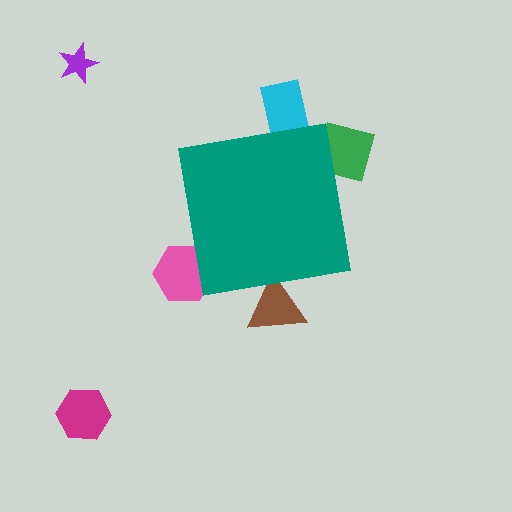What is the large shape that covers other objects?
A teal square.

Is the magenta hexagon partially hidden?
No, the magenta hexagon is fully visible.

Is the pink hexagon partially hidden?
Yes, the pink hexagon is partially hidden behind the teal square.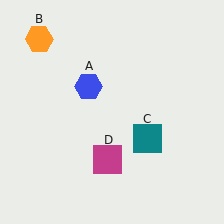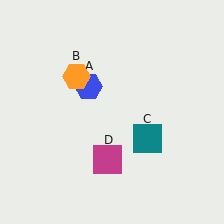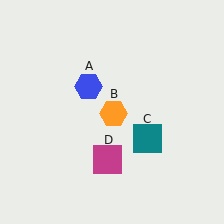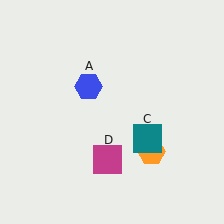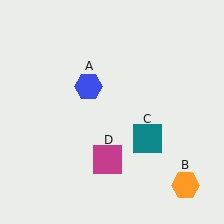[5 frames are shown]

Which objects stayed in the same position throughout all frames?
Blue hexagon (object A) and teal square (object C) and magenta square (object D) remained stationary.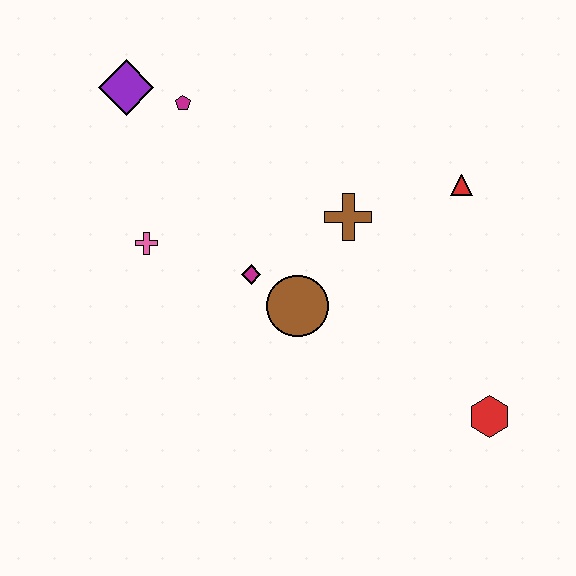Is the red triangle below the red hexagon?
No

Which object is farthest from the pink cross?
The red hexagon is farthest from the pink cross.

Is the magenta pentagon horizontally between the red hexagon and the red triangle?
No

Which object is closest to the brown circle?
The magenta diamond is closest to the brown circle.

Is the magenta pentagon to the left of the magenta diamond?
Yes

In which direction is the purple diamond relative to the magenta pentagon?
The purple diamond is to the left of the magenta pentagon.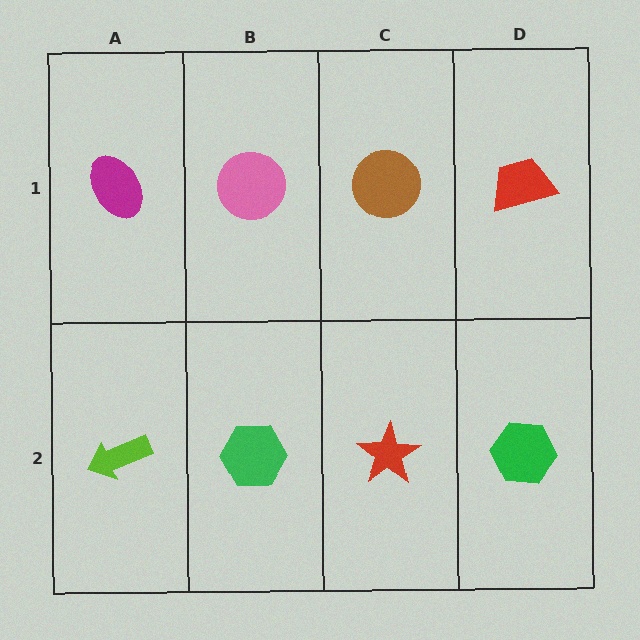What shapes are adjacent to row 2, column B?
A pink circle (row 1, column B), a lime arrow (row 2, column A), a red star (row 2, column C).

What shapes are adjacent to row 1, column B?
A green hexagon (row 2, column B), a magenta ellipse (row 1, column A), a brown circle (row 1, column C).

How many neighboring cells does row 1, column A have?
2.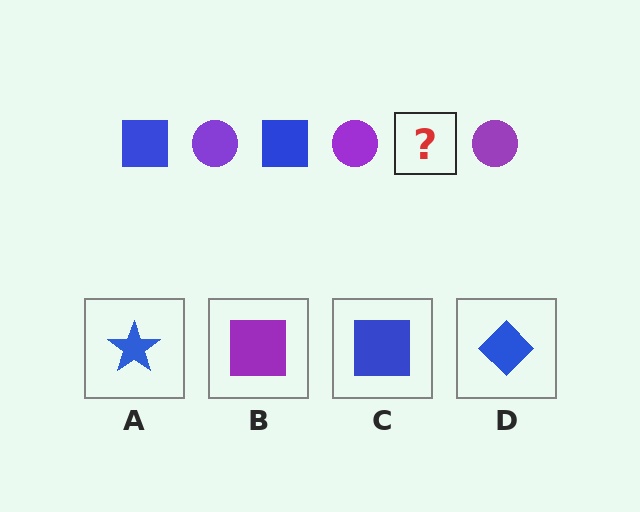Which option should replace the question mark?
Option C.